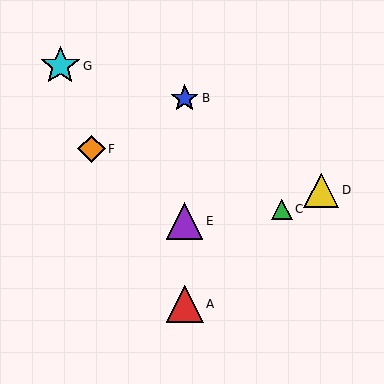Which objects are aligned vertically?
Objects A, B, E are aligned vertically.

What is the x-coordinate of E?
Object E is at x≈185.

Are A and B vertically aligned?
Yes, both are at x≈185.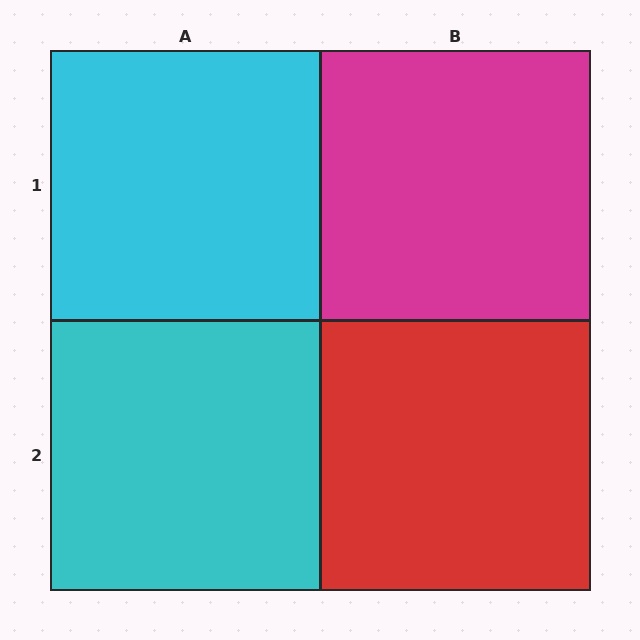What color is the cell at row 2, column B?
Red.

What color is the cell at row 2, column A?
Cyan.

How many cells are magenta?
1 cell is magenta.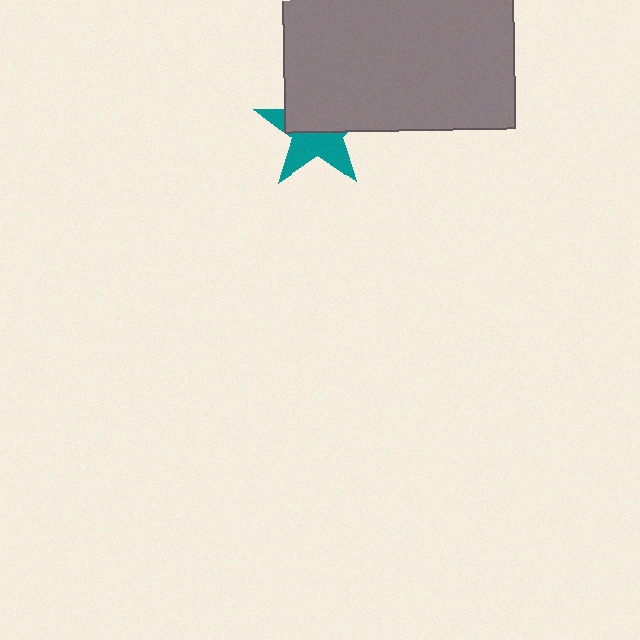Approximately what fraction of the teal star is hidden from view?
Roughly 53% of the teal star is hidden behind the gray rectangle.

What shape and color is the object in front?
The object in front is a gray rectangle.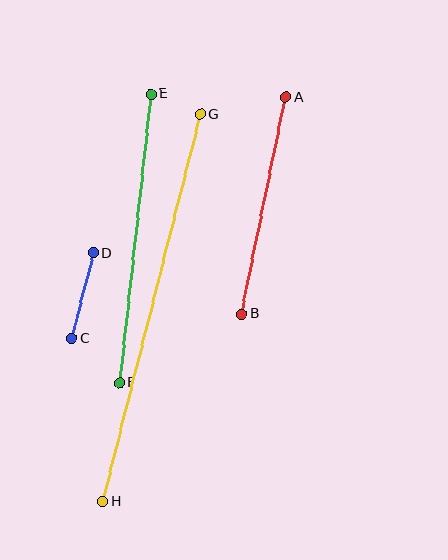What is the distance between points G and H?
The distance is approximately 399 pixels.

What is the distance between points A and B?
The distance is approximately 221 pixels.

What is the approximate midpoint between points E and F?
The midpoint is at approximately (135, 238) pixels.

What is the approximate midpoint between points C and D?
The midpoint is at approximately (83, 296) pixels.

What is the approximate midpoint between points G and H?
The midpoint is at approximately (152, 308) pixels.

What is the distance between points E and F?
The distance is approximately 291 pixels.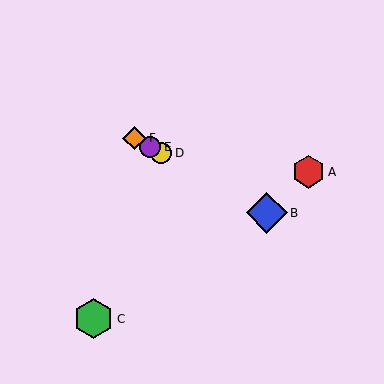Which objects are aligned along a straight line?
Objects B, D, E, F are aligned along a straight line.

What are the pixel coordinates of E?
Object E is at (150, 147).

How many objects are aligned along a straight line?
4 objects (B, D, E, F) are aligned along a straight line.